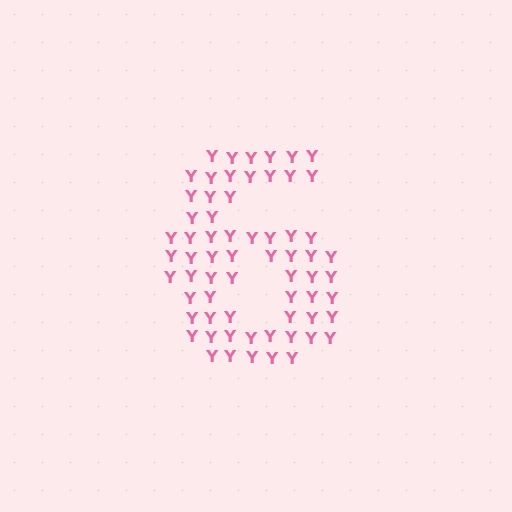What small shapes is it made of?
It is made of small letter Y's.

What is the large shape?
The large shape is the digit 6.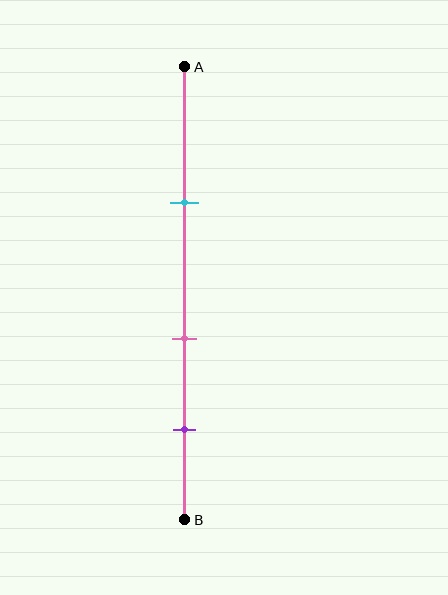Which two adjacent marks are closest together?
The pink and purple marks are the closest adjacent pair.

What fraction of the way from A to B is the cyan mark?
The cyan mark is approximately 30% (0.3) of the way from A to B.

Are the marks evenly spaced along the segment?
Yes, the marks are approximately evenly spaced.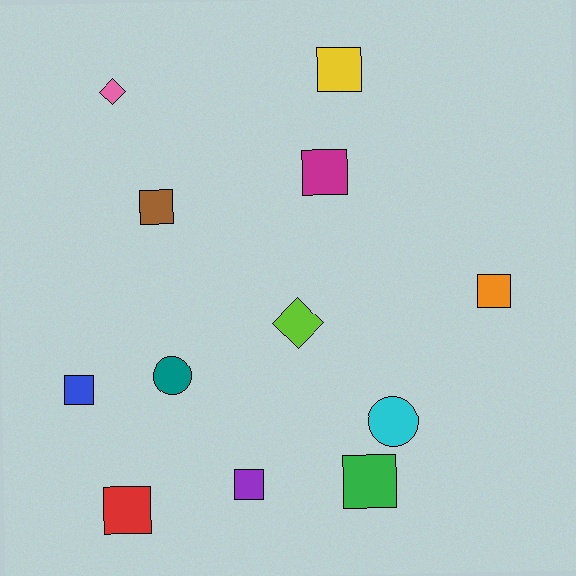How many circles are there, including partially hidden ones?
There are 2 circles.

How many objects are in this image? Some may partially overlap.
There are 12 objects.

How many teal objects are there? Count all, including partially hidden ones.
There is 1 teal object.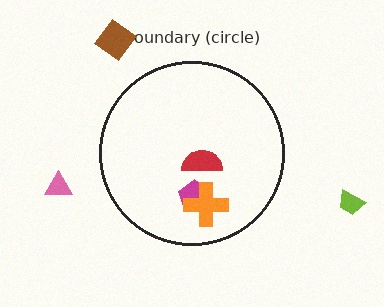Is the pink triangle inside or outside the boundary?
Outside.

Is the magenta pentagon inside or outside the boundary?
Inside.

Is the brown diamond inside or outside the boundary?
Outside.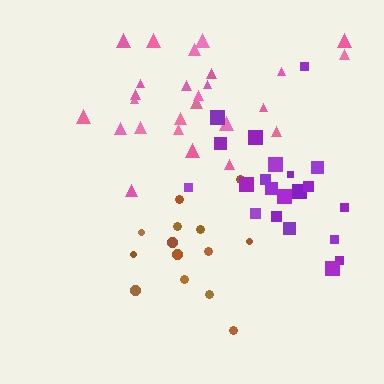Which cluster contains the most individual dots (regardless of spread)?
Pink (26).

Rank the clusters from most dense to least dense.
purple, brown, pink.